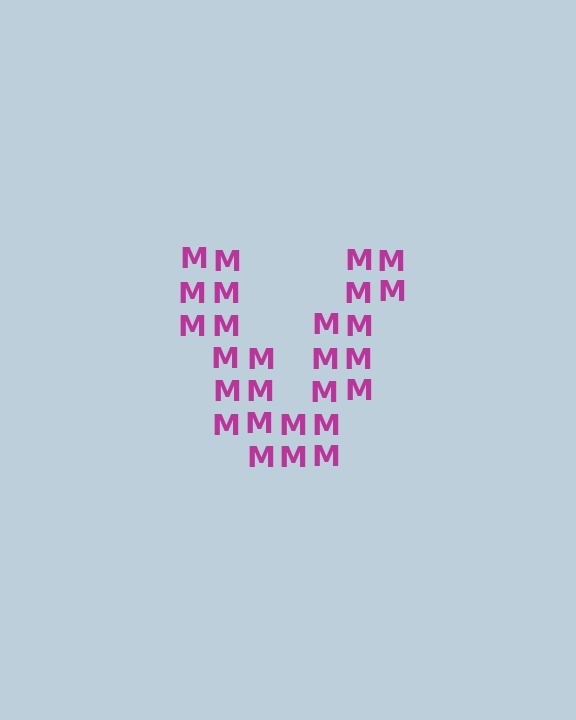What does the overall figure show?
The overall figure shows the letter V.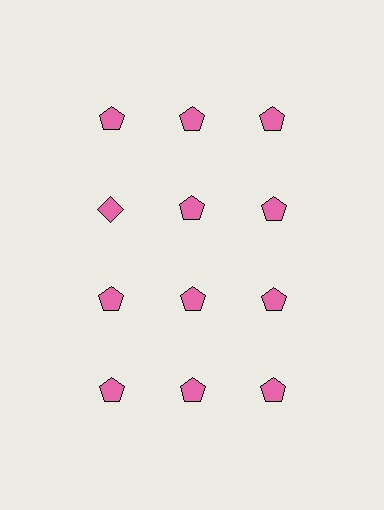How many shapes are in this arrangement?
There are 12 shapes arranged in a grid pattern.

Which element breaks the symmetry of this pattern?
The pink diamond in the second row, leftmost column breaks the symmetry. All other shapes are pink pentagons.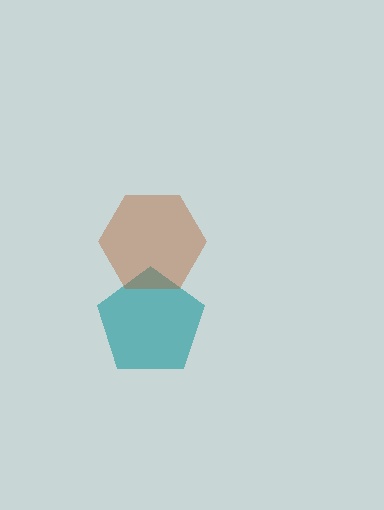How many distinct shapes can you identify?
There are 2 distinct shapes: a teal pentagon, a brown hexagon.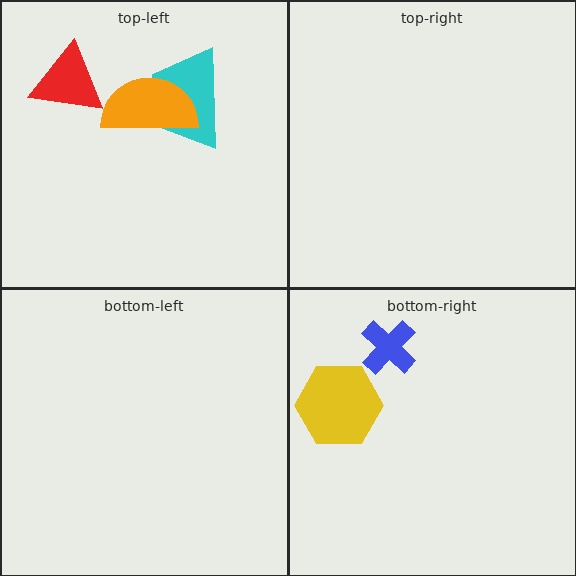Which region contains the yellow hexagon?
The bottom-right region.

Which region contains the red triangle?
The top-left region.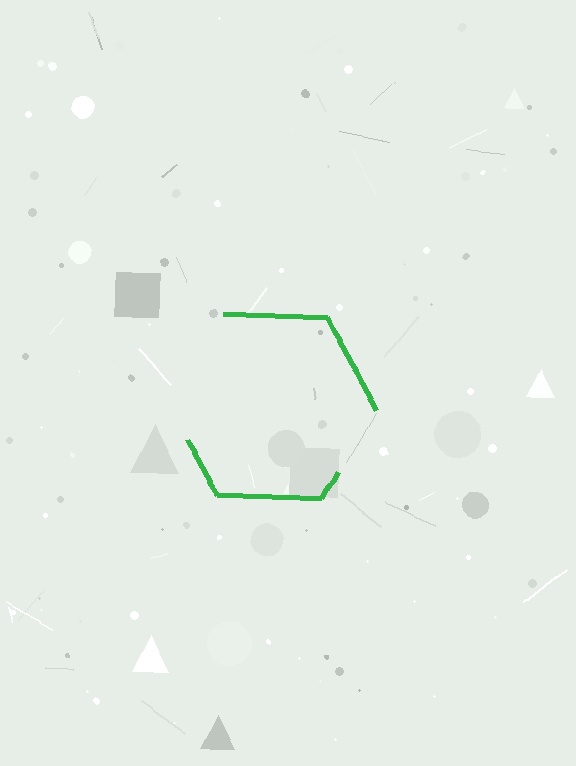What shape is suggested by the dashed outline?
The dashed outline suggests a hexagon.